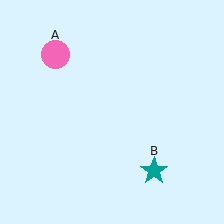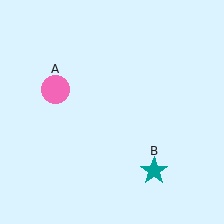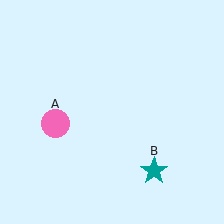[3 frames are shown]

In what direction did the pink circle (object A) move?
The pink circle (object A) moved down.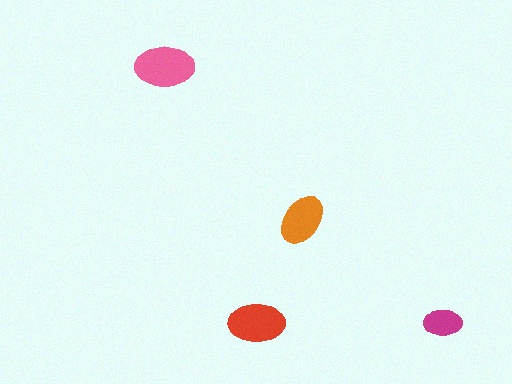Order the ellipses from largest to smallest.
the pink one, the red one, the orange one, the magenta one.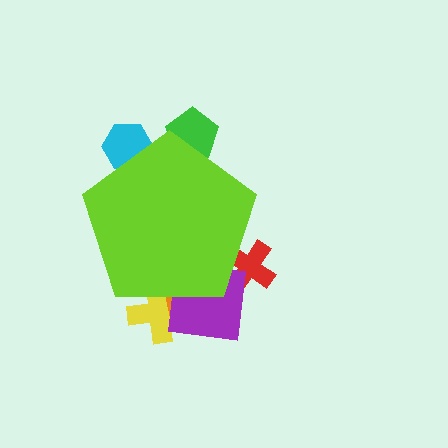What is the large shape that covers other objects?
A lime pentagon.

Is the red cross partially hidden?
Yes, the red cross is partially hidden behind the lime pentagon.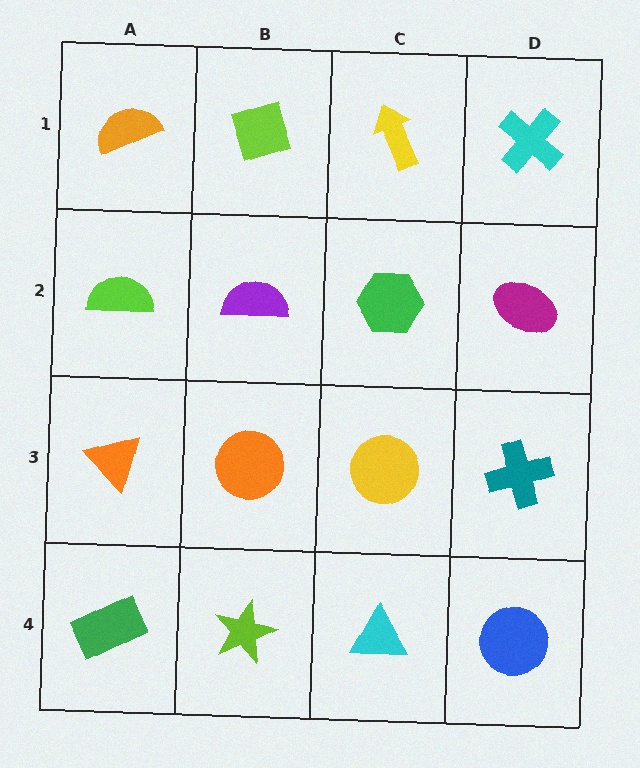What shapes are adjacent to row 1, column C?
A green hexagon (row 2, column C), a lime diamond (row 1, column B), a cyan cross (row 1, column D).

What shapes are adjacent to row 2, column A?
An orange semicircle (row 1, column A), an orange triangle (row 3, column A), a purple semicircle (row 2, column B).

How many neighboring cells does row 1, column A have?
2.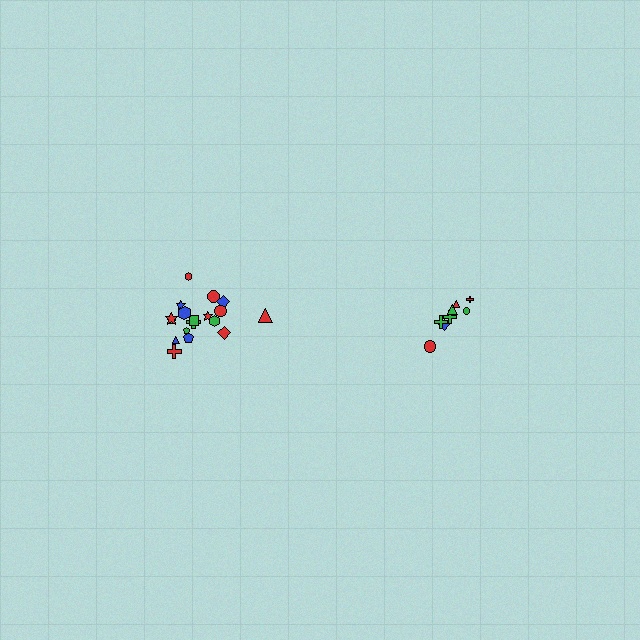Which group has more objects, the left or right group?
The left group.